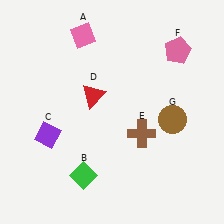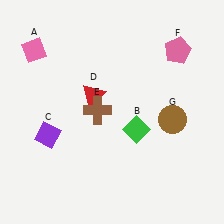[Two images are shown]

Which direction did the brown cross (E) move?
The brown cross (E) moved left.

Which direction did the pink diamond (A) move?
The pink diamond (A) moved left.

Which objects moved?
The objects that moved are: the pink diamond (A), the green diamond (B), the brown cross (E).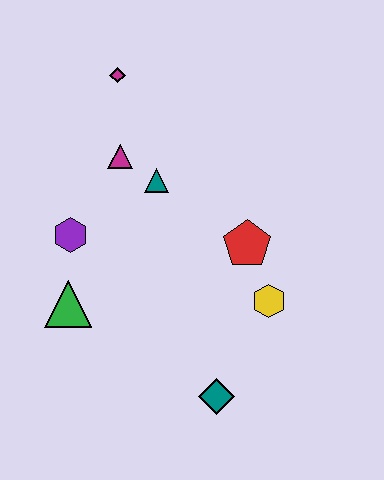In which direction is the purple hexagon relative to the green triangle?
The purple hexagon is above the green triangle.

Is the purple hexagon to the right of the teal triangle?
No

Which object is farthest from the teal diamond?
The magenta diamond is farthest from the teal diamond.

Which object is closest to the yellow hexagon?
The red pentagon is closest to the yellow hexagon.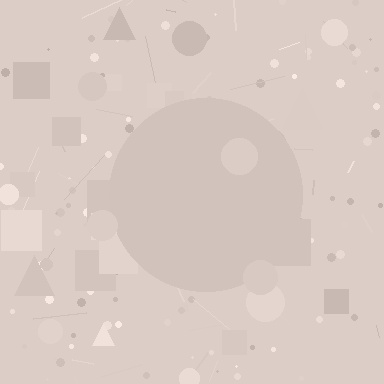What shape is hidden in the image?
A circle is hidden in the image.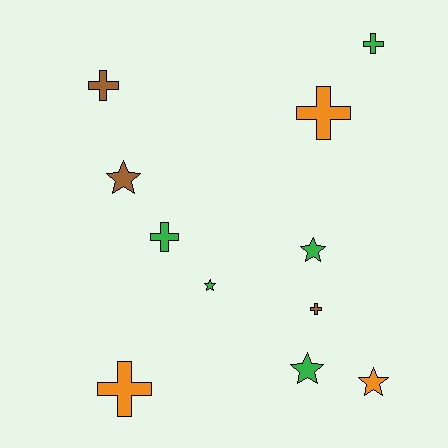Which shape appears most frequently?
Cross, with 6 objects.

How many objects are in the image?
There are 11 objects.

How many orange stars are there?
There is 1 orange star.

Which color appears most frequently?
Green, with 5 objects.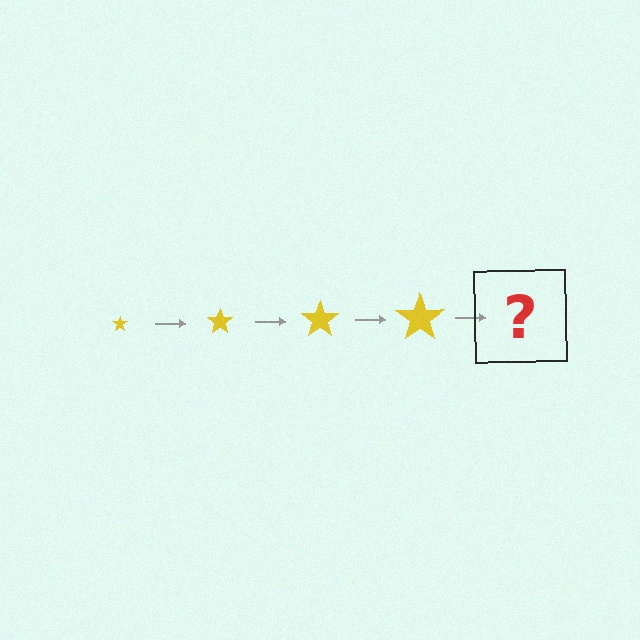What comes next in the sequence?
The next element should be a yellow star, larger than the previous one.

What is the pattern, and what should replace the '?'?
The pattern is that the star gets progressively larger each step. The '?' should be a yellow star, larger than the previous one.